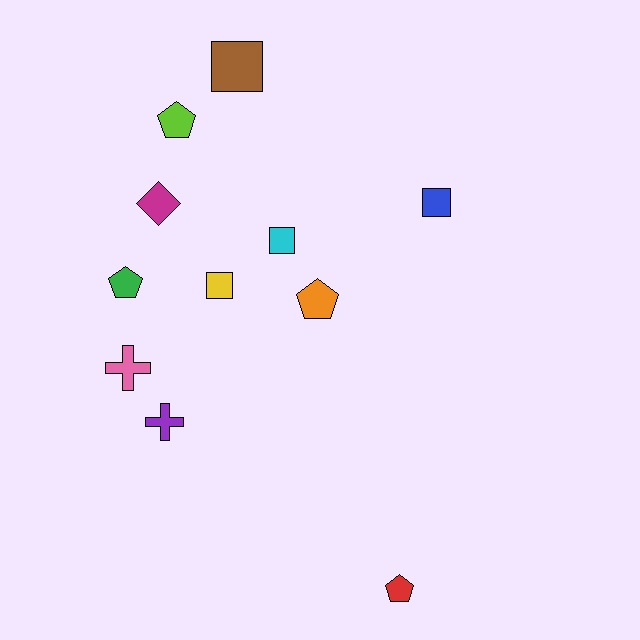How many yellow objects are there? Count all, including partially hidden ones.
There is 1 yellow object.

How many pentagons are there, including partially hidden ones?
There are 4 pentagons.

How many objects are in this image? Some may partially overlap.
There are 11 objects.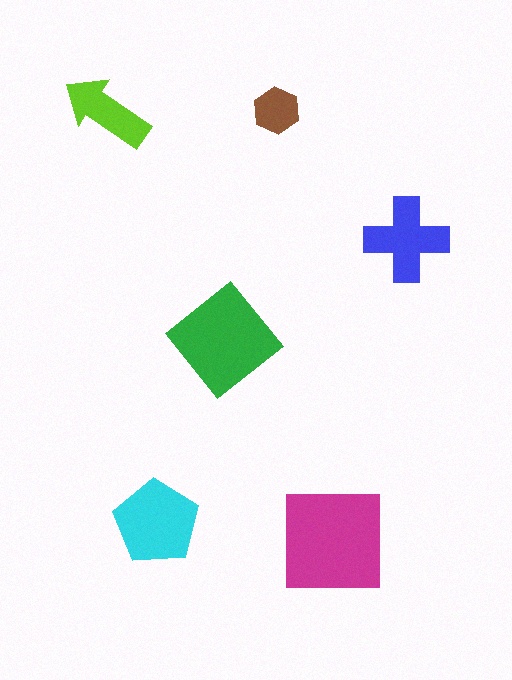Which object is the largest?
The magenta square.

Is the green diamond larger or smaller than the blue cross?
Larger.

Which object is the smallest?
The brown hexagon.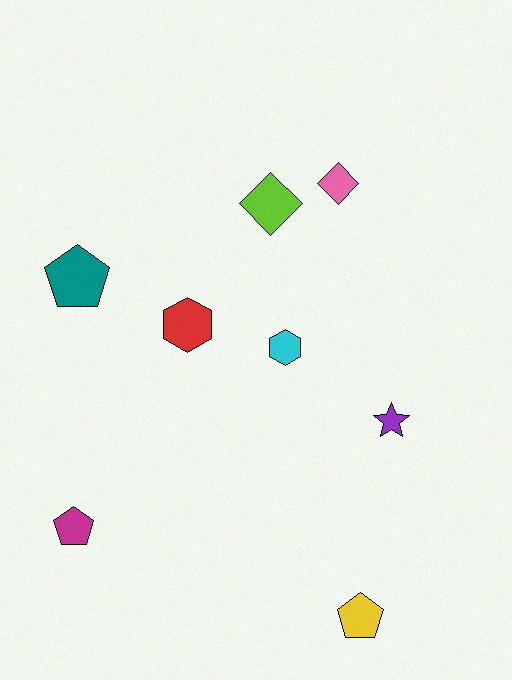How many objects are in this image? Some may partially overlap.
There are 8 objects.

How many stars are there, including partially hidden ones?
There is 1 star.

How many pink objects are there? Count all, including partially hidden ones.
There is 1 pink object.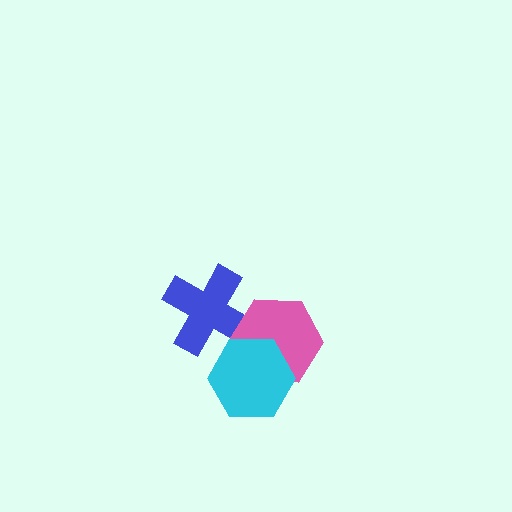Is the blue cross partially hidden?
Yes, it is partially covered by another shape.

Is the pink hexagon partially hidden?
Yes, it is partially covered by another shape.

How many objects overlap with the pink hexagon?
2 objects overlap with the pink hexagon.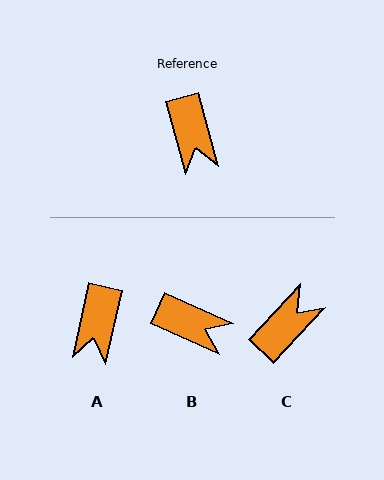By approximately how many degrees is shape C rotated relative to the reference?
Approximately 122 degrees counter-clockwise.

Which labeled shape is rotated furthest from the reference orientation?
C, about 122 degrees away.